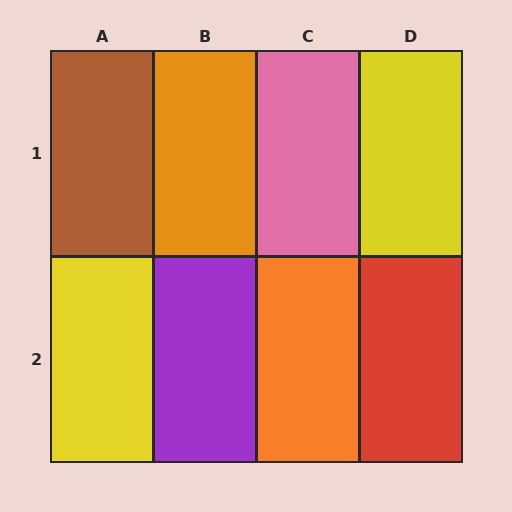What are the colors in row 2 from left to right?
Yellow, purple, orange, red.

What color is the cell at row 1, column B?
Orange.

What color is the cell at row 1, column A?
Brown.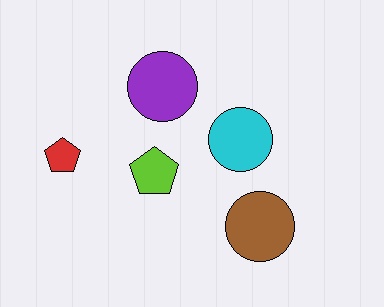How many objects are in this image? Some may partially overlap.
There are 5 objects.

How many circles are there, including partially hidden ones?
There are 3 circles.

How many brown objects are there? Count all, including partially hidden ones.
There is 1 brown object.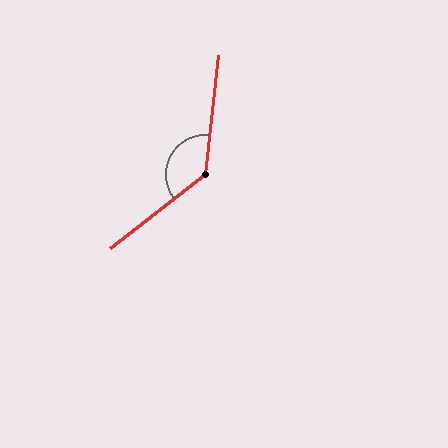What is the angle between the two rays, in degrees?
Approximately 134 degrees.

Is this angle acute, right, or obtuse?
It is obtuse.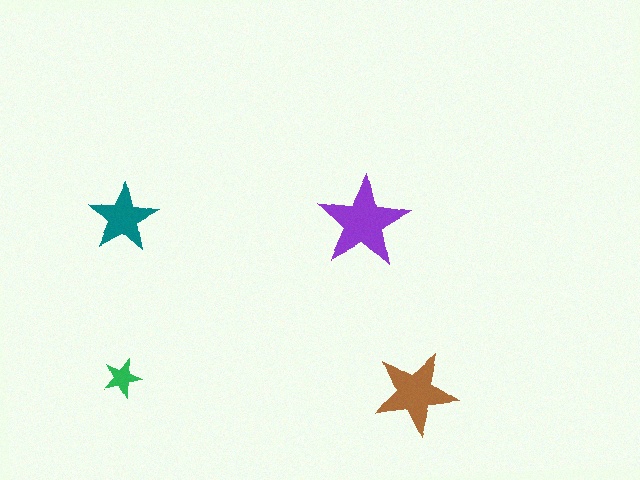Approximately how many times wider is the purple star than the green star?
About 2.5 times wider.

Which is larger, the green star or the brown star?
The brown one.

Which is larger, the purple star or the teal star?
The purple one.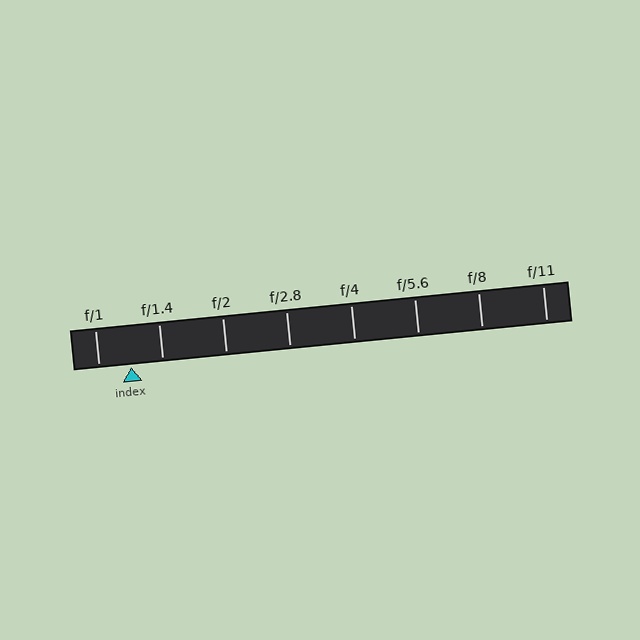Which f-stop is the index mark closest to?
The index mark is closest to f/1.4.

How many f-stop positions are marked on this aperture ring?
There are 8 f-stop positions marked.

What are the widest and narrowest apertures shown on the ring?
The widest aperture shown is f/1 and the narrowest is f/11.